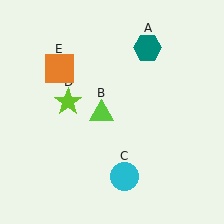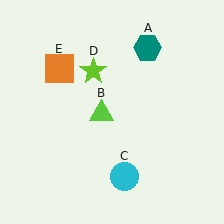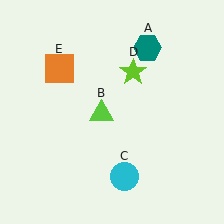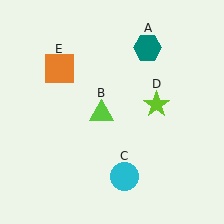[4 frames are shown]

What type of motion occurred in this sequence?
The lime star (object D) rotated clockwise around the center of the scene.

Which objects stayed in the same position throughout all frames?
Teal hexagon (object A) and lime triangle (object B) and cyan circle (object C) and orange square (object E) remained stationary.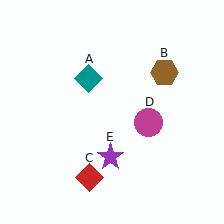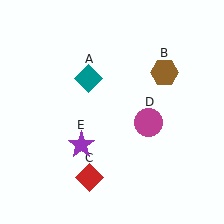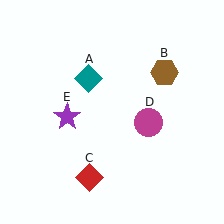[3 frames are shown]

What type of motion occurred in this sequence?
The purple star (object E) rotated clockwise around the center of the scene.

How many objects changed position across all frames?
1 object changed position: purple star (object E).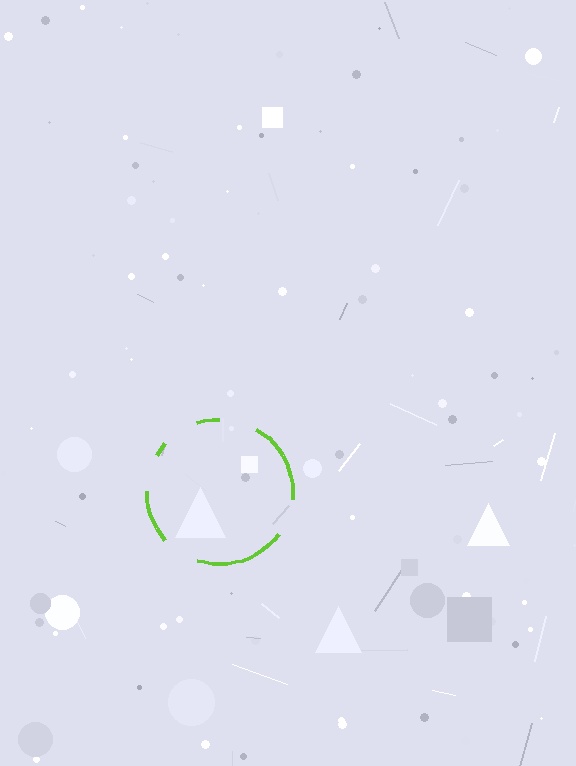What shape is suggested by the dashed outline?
The dashed outline suggests a circle.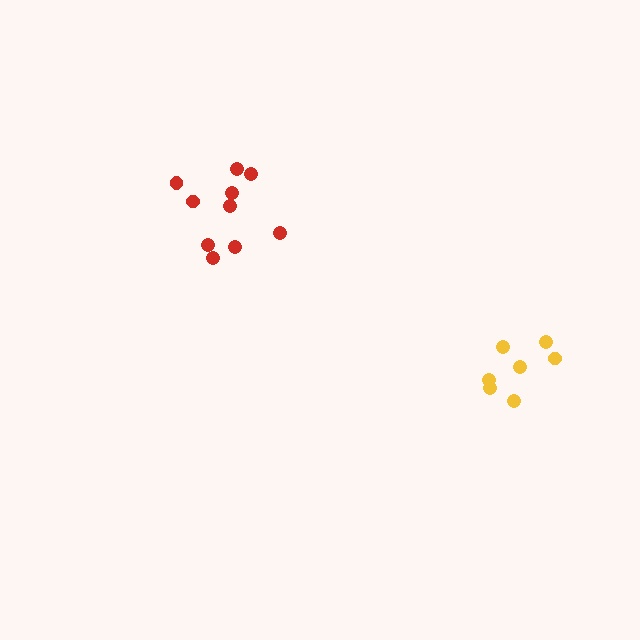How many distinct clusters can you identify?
There are 2 distinct clusters.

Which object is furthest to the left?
The red cluster is leftmost.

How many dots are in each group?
Group 1: 10 dots, Group 2: 7 dots (17 total).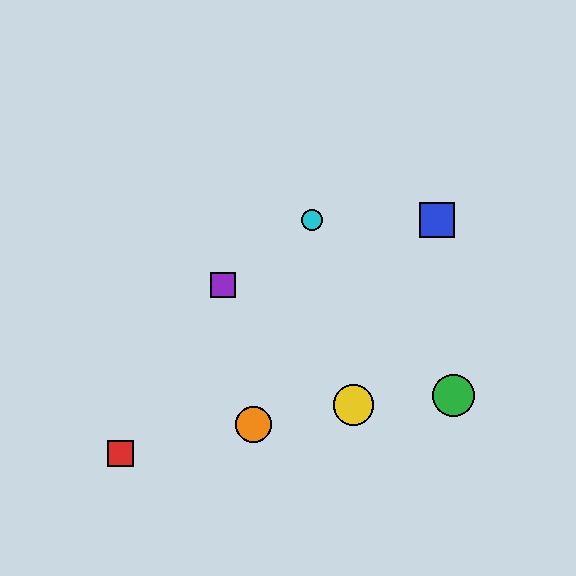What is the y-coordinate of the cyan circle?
The cyan circle is at y≈220.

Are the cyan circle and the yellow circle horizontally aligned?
No, the cyan circle is at y≈220 and the yellow circle is at y≈405.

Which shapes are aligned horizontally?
The blue square, the cyan circle are aligned horizontally.